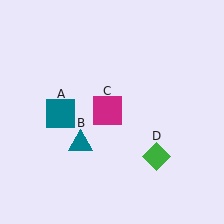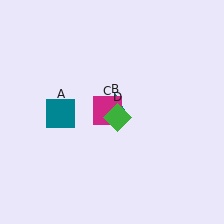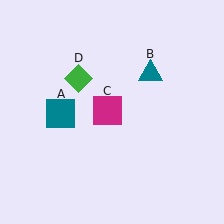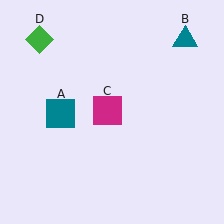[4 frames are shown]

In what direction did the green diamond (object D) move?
The green diamond (object D) moved up and to the left.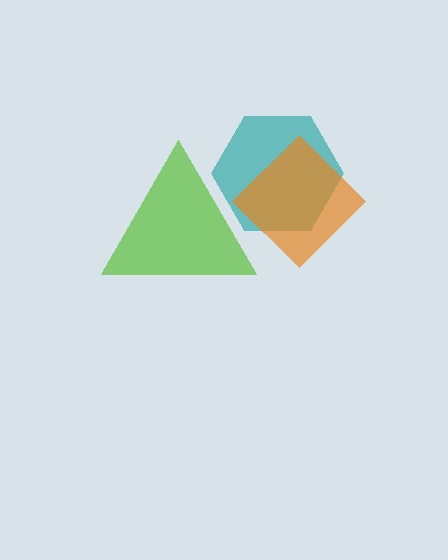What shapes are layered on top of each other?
The layered shapes are: a lime triangle, a teal hexagon, an orange diamond.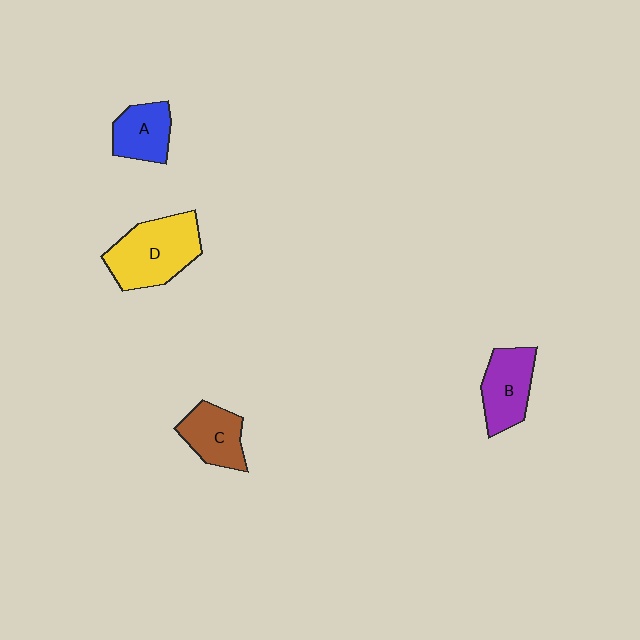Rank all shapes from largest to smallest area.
From largest to smallest: D (yellow), B (purple), C (brown), A (blue).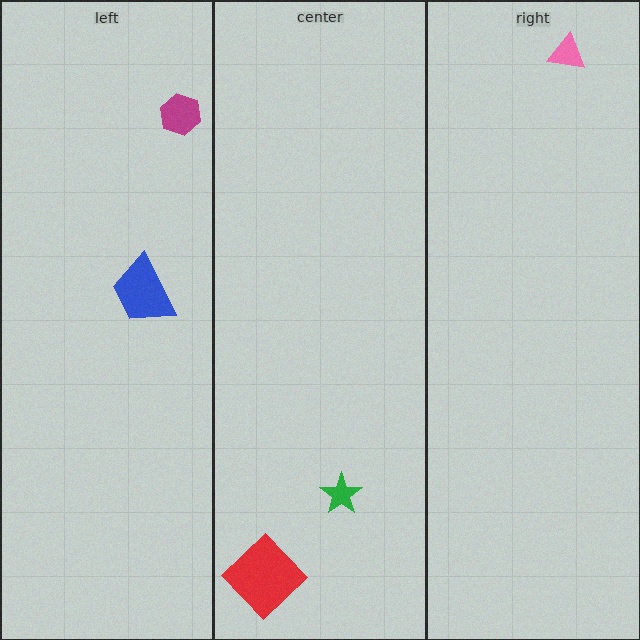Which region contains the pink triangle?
The right region.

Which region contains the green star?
The center region.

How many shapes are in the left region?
2.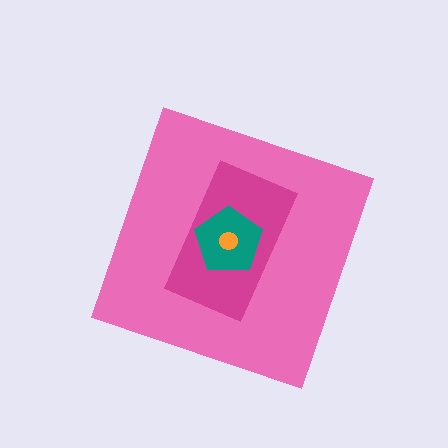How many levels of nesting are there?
4.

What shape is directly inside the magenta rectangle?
The teal pentagon.